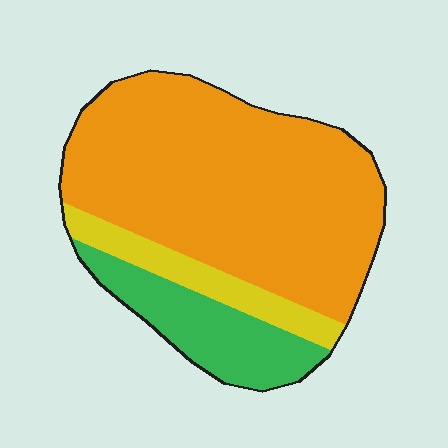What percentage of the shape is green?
Green takes up about one fifth (1/5) of the shape.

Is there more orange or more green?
Orange.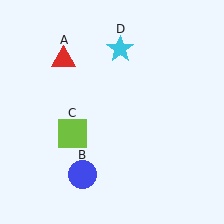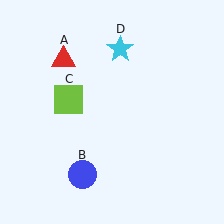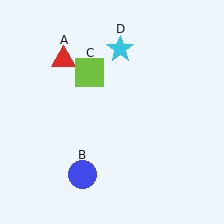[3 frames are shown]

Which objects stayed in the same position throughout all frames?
Red triangle (object A) and blue circle (object B) and cyan star (object D) remained stationary.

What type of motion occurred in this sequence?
The lime square (object C) rotated clockwise around the center of the scene.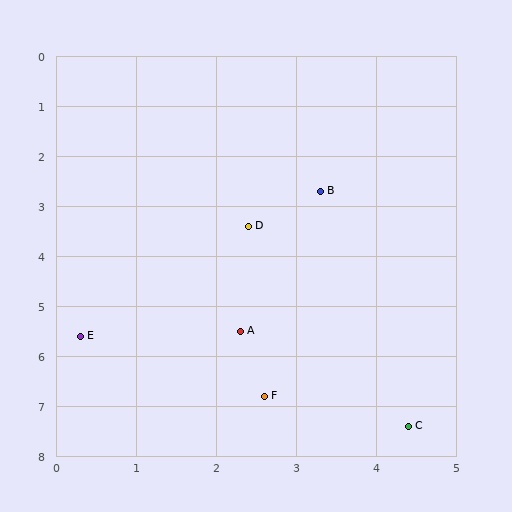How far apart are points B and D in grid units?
Points B and D are about 1.1 grid units apart.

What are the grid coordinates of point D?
Point D is at approximately (2.4, 3.4).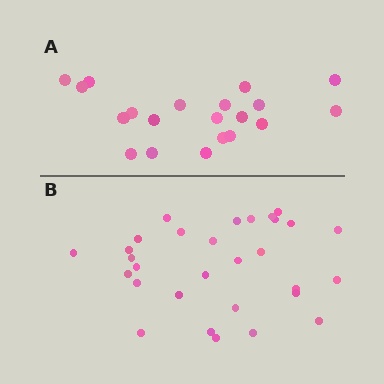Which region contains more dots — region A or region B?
Region B (the bottom region) has more dots.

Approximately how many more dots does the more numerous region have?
Region B has roughly 10 or so more dots than region A.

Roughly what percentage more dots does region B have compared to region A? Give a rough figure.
About 50% more.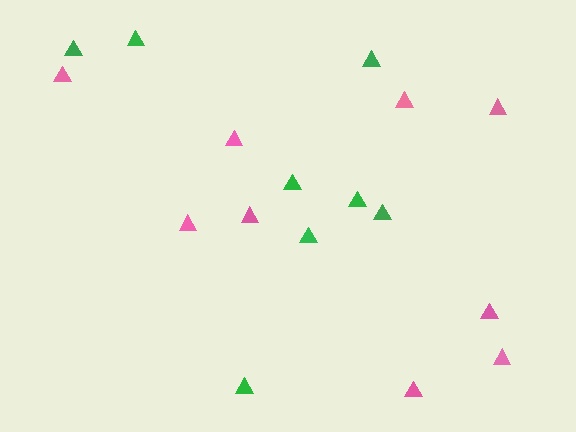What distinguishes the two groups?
There are 2 groups: one group of green triangles (8) and one group of pink triangles (9).